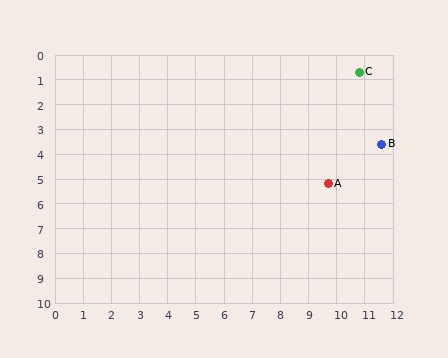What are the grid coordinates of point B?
Point B is at approximately (11.6, 3.6).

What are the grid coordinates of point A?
Point A is at approximately (9.7, 5.2).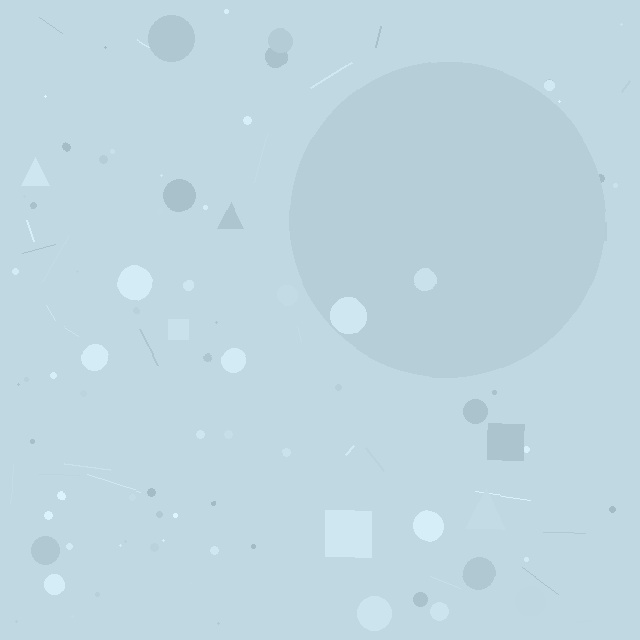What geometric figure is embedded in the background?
A circle is embedded in the background.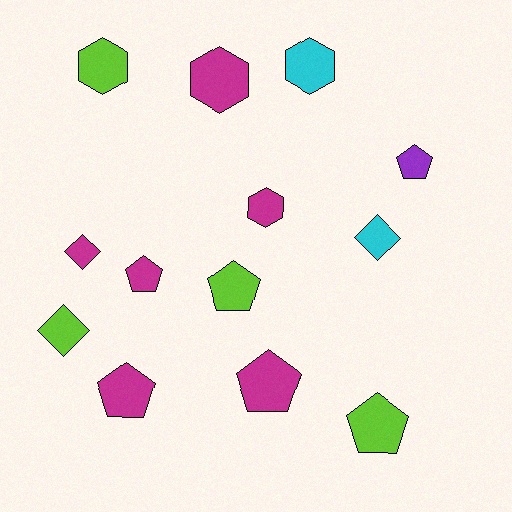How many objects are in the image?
There are 13 objects.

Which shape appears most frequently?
Pentagon, with 6 objects.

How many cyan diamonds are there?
There is 1 cyan diamond.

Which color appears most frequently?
Magenta, with 6 objects.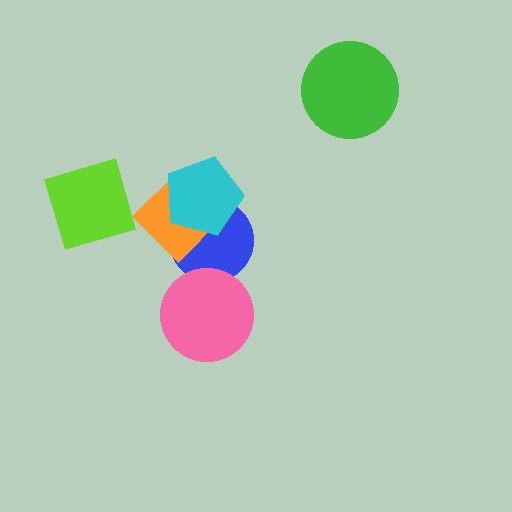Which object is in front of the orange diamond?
The cyan pentagon is in front of the orange diamond.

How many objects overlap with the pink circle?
1 object overlaps with the pink circle.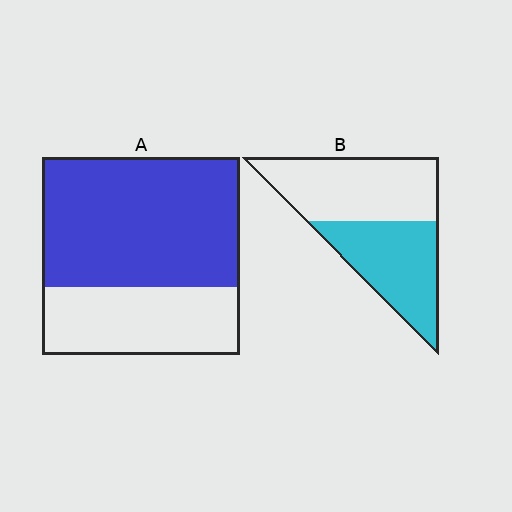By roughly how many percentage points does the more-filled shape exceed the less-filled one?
By roughly 20 percentage points (A over B).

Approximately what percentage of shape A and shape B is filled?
A is approximately 65% and B is approximately 45%.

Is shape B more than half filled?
No.